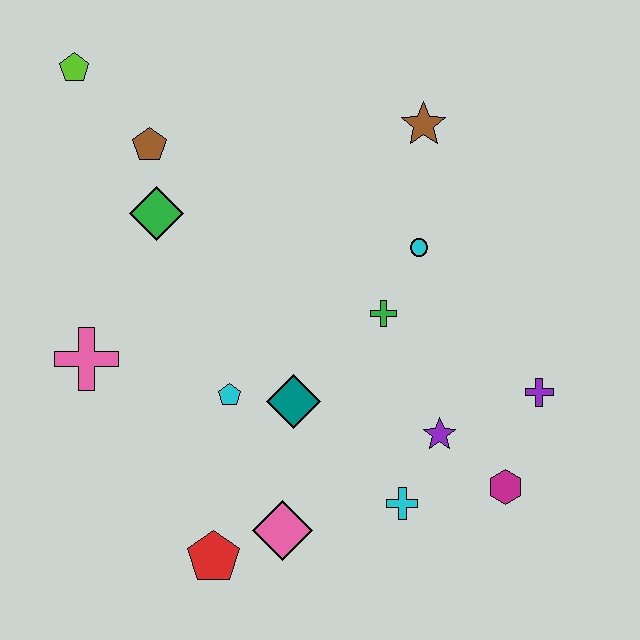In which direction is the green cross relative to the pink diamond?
The green cross is above the pink diamond.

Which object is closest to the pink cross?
The cyan pentagon is closest to the pink cross.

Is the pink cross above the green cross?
No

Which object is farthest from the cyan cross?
The lime pentagon is farthest from the cyan cross.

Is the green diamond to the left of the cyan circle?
Yes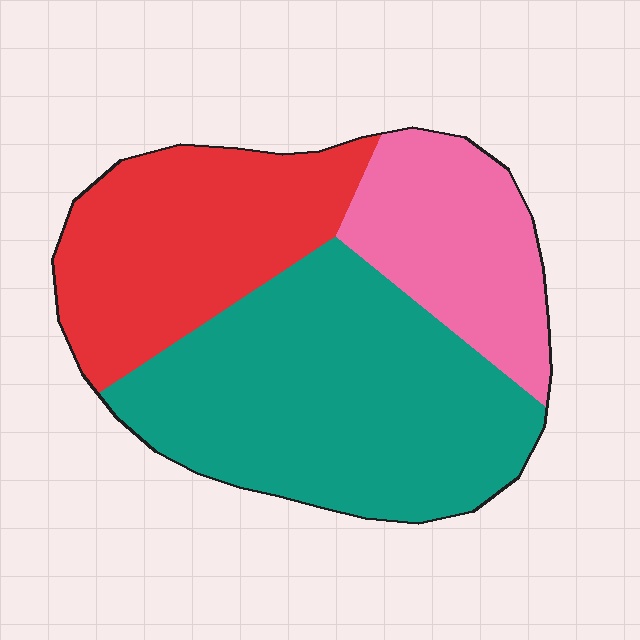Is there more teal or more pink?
Teal.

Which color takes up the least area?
Pink, at roughly 20%.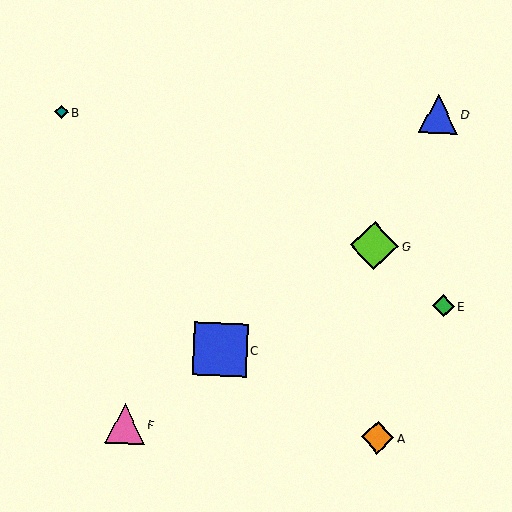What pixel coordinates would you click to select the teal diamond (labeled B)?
Click at (62, 112) to select the teal diamond B.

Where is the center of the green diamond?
The center of the green diamond is at (443, 306).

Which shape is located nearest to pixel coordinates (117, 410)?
The pink triangle (labeled F) at (125, 424) is nearest to that location.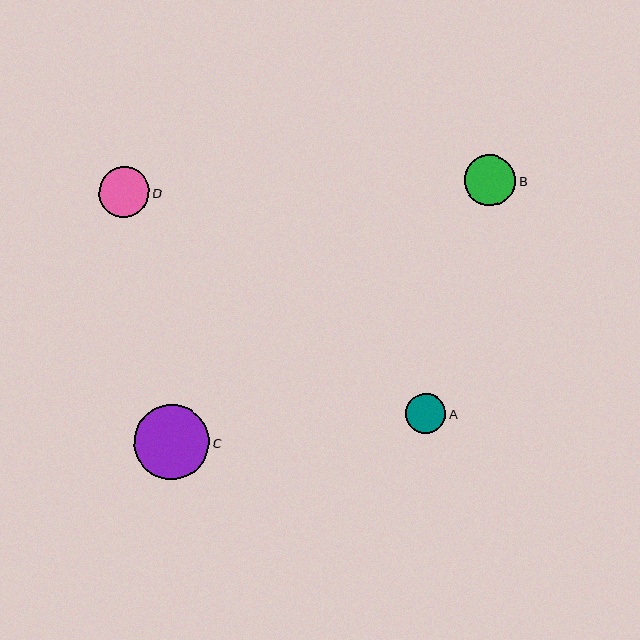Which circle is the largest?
Circle C is the largest with a size of approximately 75 pixels.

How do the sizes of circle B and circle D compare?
Circle B and circle D are approximately the same size.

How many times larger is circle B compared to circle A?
Circle B is approximately 1.3 times the size of circle A.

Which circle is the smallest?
Circle A is the smallest with a size of approximately 40 pixels.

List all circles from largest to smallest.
From largest to smallest: C, B, D, A.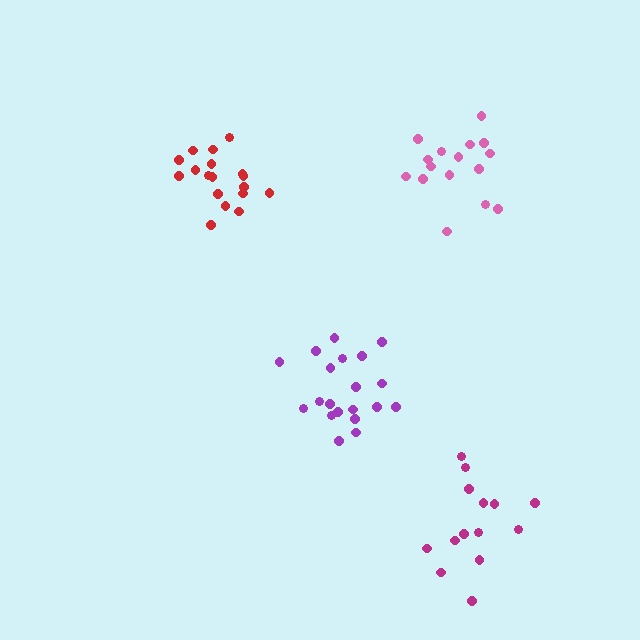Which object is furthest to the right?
The magenta cluster is rightmost.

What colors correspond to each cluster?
The clusters are colored: purple, magenta, red, pink.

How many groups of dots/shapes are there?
There are 4 groups.